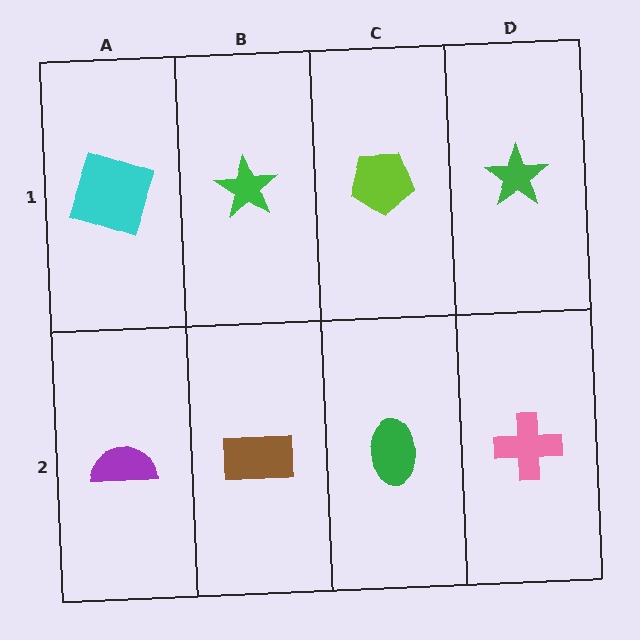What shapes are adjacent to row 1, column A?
A purple semicircle (row 2, column A), a green star (row 1, column B).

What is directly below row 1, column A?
A purple semicircle.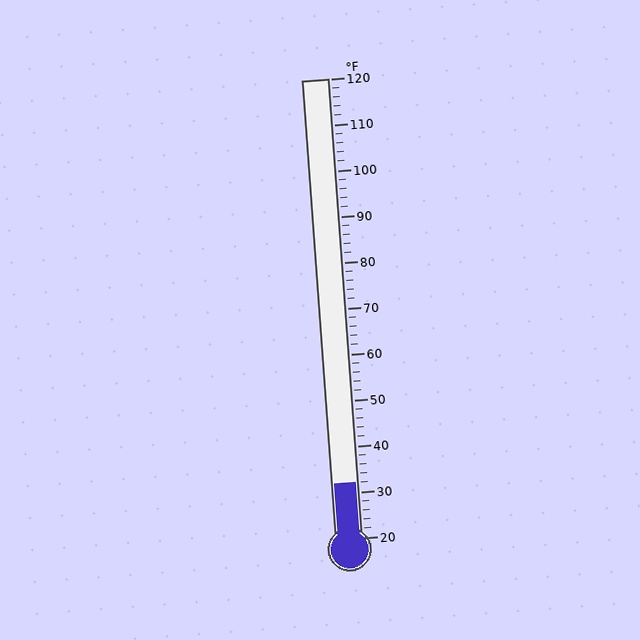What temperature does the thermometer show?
The thermometer shows approximately 32°F.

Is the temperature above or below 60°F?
The temperature is below 60°F.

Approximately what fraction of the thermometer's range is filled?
The thermometer is filled to approximately 10% of its range.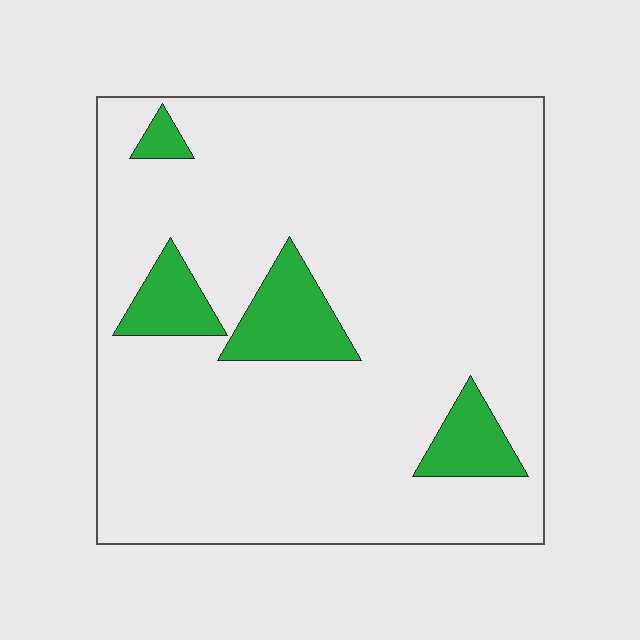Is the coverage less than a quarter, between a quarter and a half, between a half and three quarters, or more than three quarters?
Less than a quarter.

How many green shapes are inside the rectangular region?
4.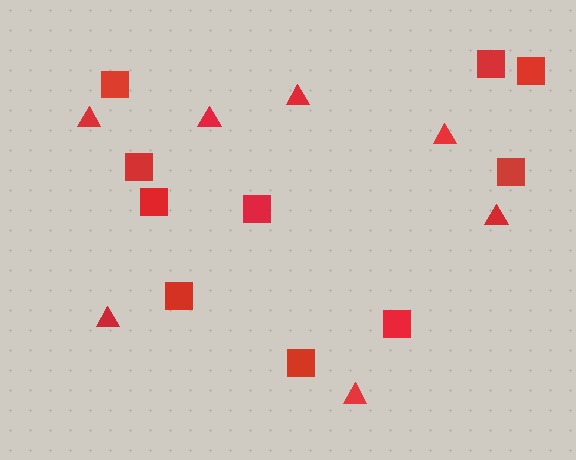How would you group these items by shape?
There are 2 groups: one group of squares (10) and one group of triangles (7).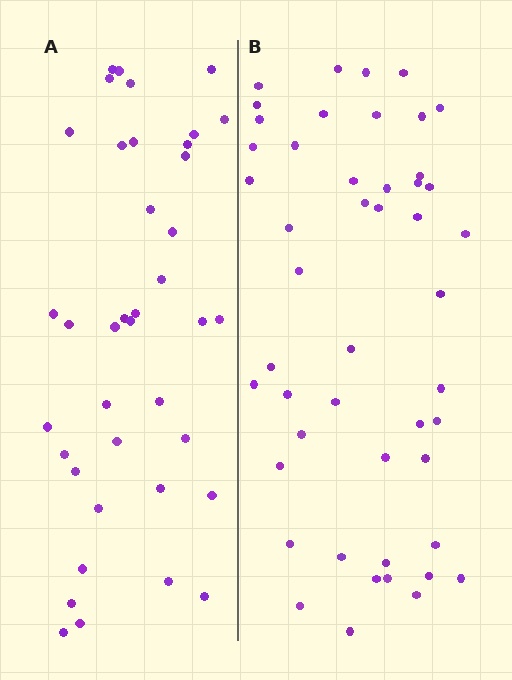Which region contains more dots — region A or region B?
Region B (the right region) has more dots.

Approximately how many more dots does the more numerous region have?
Region B has roughly 8 or so more dots than region A.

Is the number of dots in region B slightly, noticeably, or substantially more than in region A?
Region B has only slightly more — the two regions are fairly close. The ratio is roughly 1.2 to 1.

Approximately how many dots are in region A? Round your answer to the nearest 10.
About 40 dots. (The exact count is 39, which rounds to 40.)